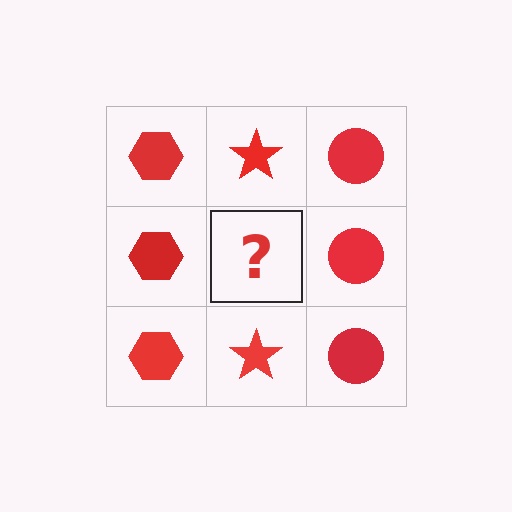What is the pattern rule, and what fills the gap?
The rule is that each column has a consistent shape. The gap should be filled with a red star.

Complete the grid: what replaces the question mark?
The question mark should be replaced with a red star.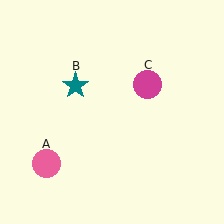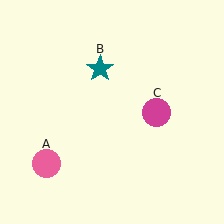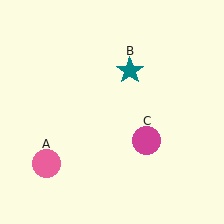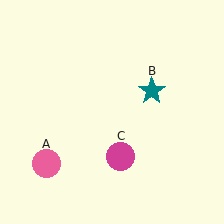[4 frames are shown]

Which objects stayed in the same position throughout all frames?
Pink circle (object A) remained stationary.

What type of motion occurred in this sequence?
The teal star (object B), magenta circle (object C) rotated clockwise around the center of the scene.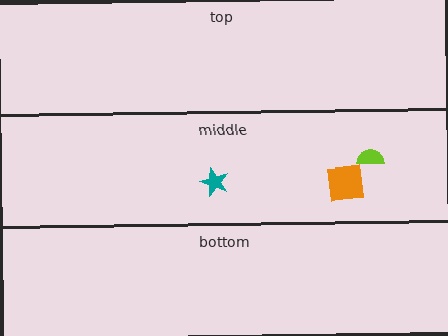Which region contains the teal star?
The middle region.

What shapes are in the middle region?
The teal star, the orange square, the lime semicircle.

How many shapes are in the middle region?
3.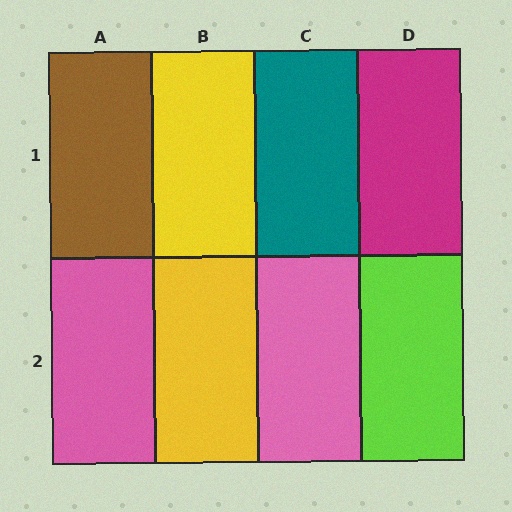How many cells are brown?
1 cell is brown.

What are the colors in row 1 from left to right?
Brown, yellow, teal, magenta.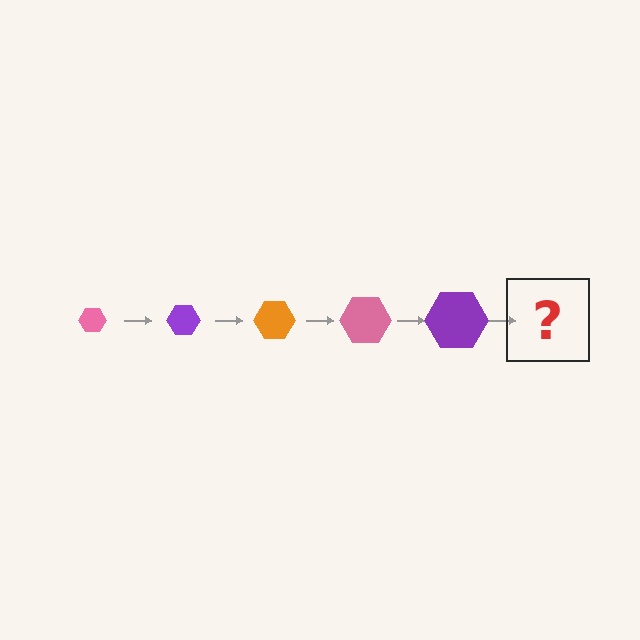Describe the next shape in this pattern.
It should be an orange hexagon, larger than the previous one.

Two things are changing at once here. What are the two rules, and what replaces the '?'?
The two rules are that the hexagon grows larger each step and the color cycles through pink, purple, and orange. The '?' should be an orange hexagon, larger than the previous one.